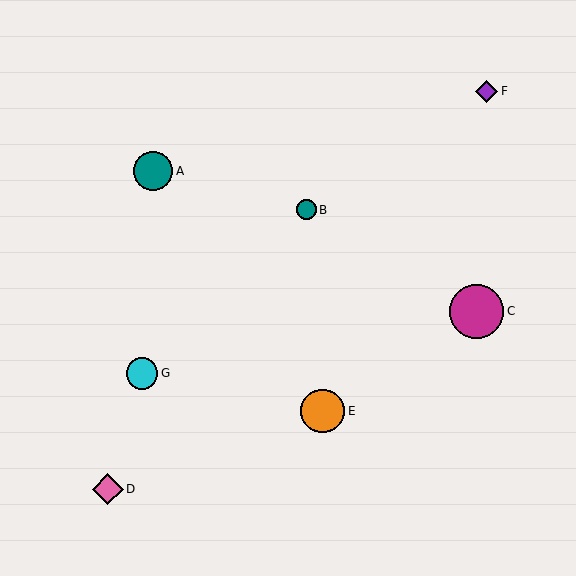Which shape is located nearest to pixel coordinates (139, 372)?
The cyan circle (labeled G) at (142, 373) is nearest to that location.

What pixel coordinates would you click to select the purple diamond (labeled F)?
Click at (487, 91) to select the purple diamond F.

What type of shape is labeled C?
Shape C is a magenta circle.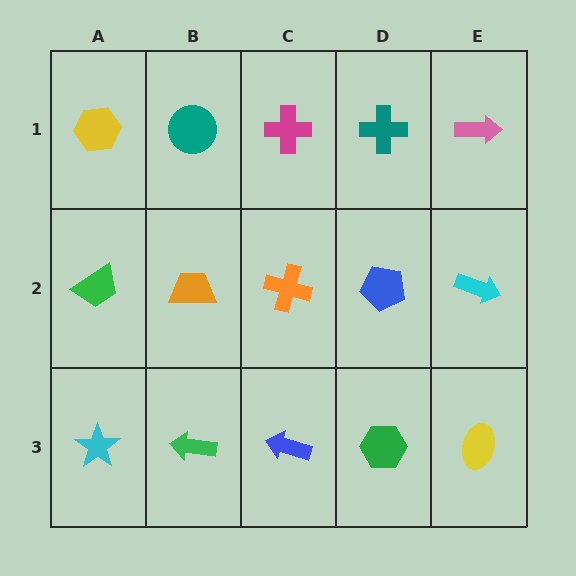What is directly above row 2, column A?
A yellow hexagon.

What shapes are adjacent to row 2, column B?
A teal circle (row 1, column B), a green arrow (row 3, column B), a green trapezoid (row 2, column A), an orange cross (row 2, column C).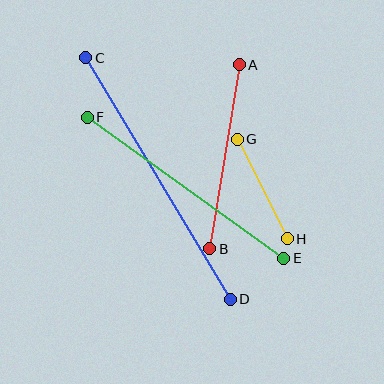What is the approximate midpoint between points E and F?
The midpoint is at approximately (186, 188) pixels.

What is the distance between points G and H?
The distance is approximately 111 pixels.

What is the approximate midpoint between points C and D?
The midpoint is at approximately (158, 178) pixels.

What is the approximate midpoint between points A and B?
The midpoint is at approximately (225, 157) pixels.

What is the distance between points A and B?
The distance is approximately 186 pixels.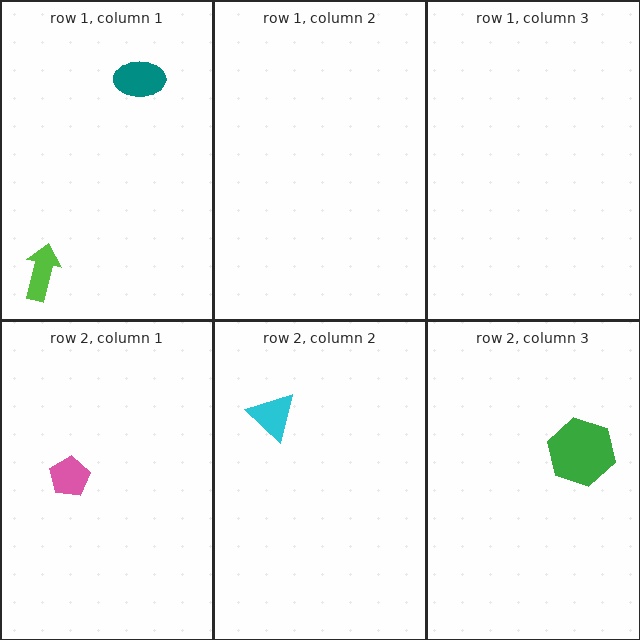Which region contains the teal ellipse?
The row 1, column 1 region.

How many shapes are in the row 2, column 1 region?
1.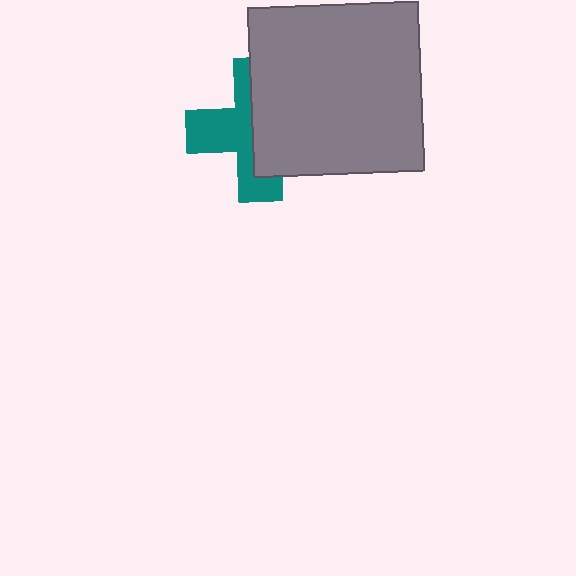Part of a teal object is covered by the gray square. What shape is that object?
It is a cross.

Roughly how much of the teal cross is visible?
About half of it is visible (roughly 47%).